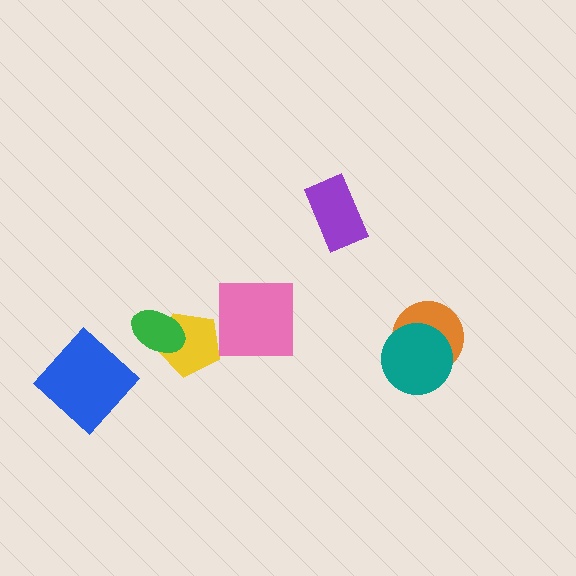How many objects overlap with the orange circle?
1 object overlaps with the orange circle.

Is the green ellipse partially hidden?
No, no other shape covers it.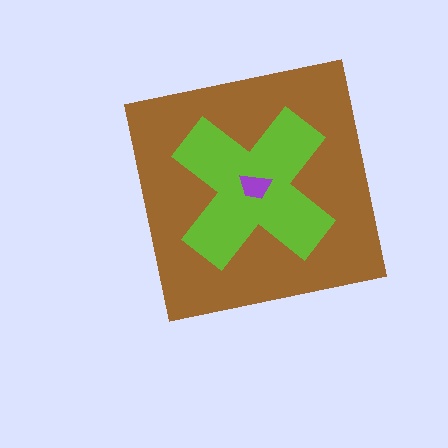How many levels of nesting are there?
3.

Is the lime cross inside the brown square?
Yes.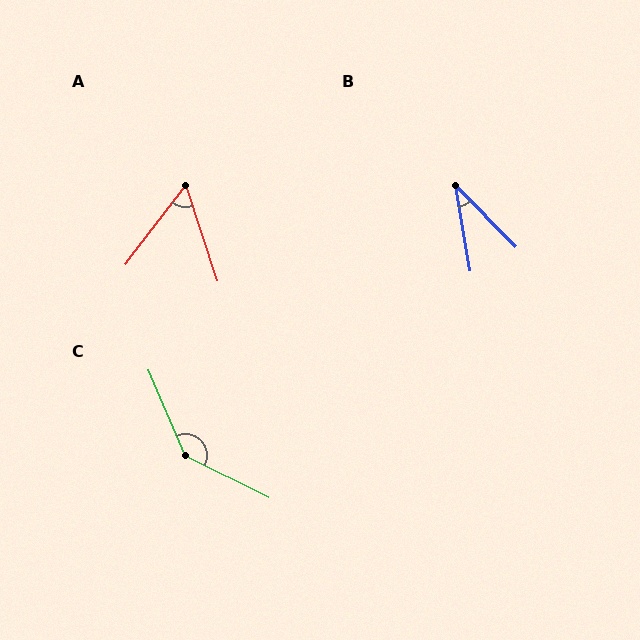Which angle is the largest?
C, at approximately 140 degrees.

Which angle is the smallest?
B, at approximately 35 degrees.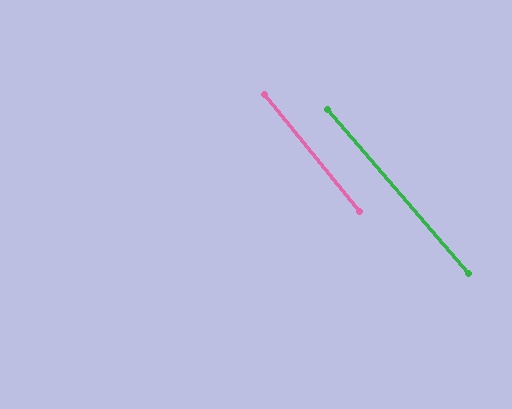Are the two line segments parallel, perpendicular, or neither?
Parallel — their directions differ by only 1.5°.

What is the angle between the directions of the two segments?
Approximately 2 degrees.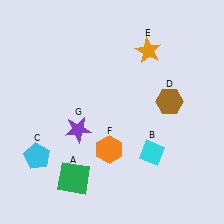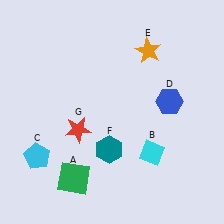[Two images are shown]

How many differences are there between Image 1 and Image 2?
There are 3 differences between the two images.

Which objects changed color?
D changed from brown to blue. F changed from orange to teal. G changed from purple to red.